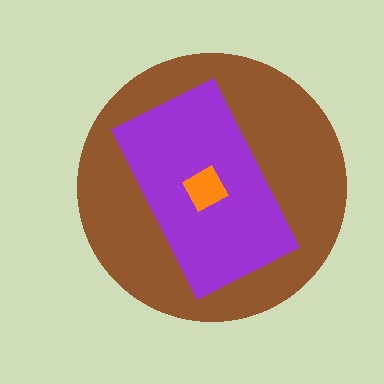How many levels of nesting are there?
3.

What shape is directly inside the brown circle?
The purple rectangle.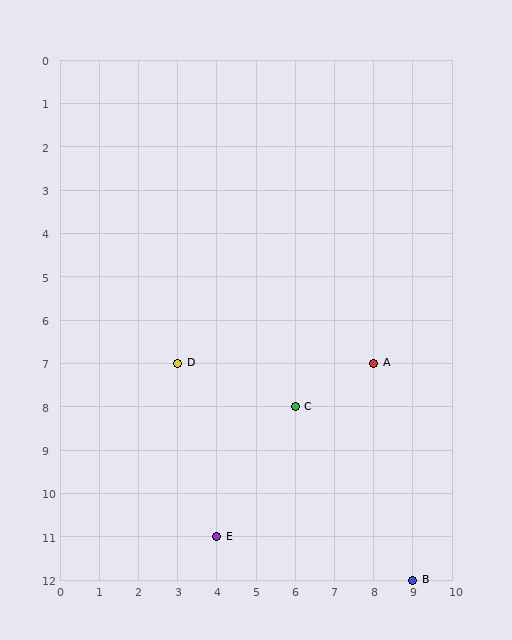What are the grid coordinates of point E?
Point E is at grid coordinates (4, 11).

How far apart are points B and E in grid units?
Points B and E are 5 columns and 1 row apart (about 5.1 grid units diagonally).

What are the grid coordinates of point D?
Point D is at grid coordinates (3, 7).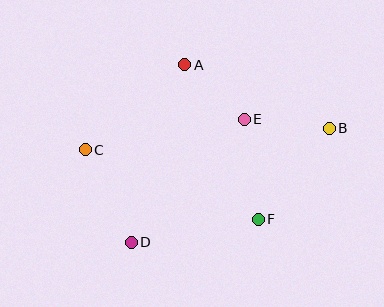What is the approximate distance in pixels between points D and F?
The distance between D and F is approximately 129 pixels.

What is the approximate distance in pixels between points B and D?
The distance between B and D is approximately 228 pixels.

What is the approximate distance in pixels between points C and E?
The distance between C and E is approximately 162 pixels.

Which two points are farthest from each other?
Points B and C are farthest from each other.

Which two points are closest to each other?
Points A and E are closest to each other.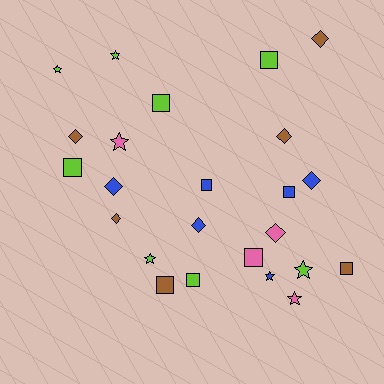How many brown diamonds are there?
There are 4 brown diamonds.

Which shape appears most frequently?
Square, with 9 objects.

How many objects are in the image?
There are 24 objects.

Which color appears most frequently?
Lime, with 8 objects.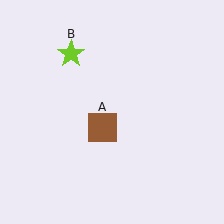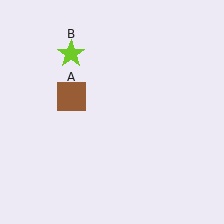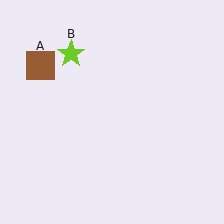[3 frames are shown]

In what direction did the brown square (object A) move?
The brown square (object A) moved up and to the left.